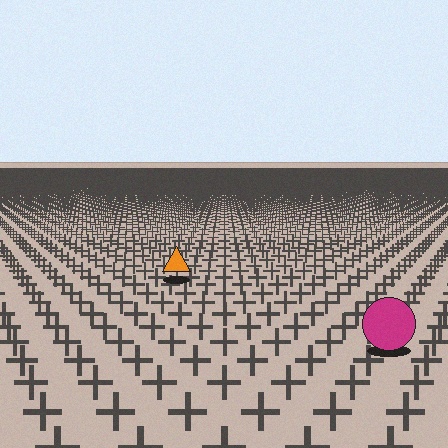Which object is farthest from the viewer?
The orange triangle is farthest from the viewer. It appears smaller and the ground texture around it is denser.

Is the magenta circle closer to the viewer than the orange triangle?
Yes. The magenta circle is closer — you can tell from the texture gradient: the ground texture is coarser near it.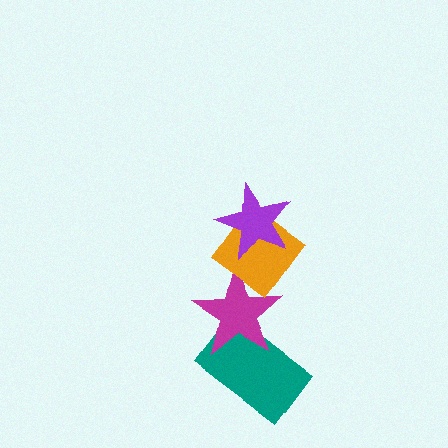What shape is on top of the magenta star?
The orange diamond is on top of the magenta star.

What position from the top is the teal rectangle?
The teal rectangle is 4th from the top.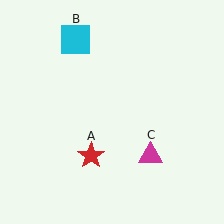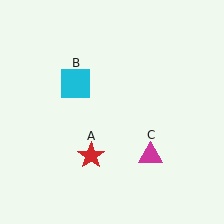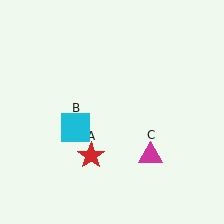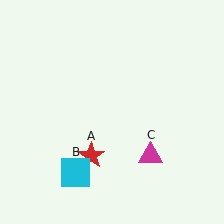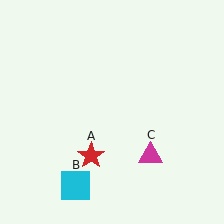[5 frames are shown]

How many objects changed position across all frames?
1 object changed position: cyan square (object B).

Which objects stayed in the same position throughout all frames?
Red star (object A) and magenta triangle (object C) remained stationary.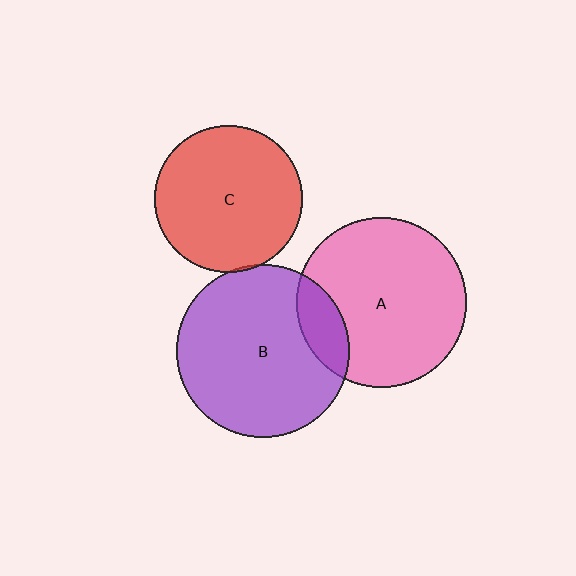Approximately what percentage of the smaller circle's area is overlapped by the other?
Approximately 15%.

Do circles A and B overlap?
Yes.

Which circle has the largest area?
Circle B (purple).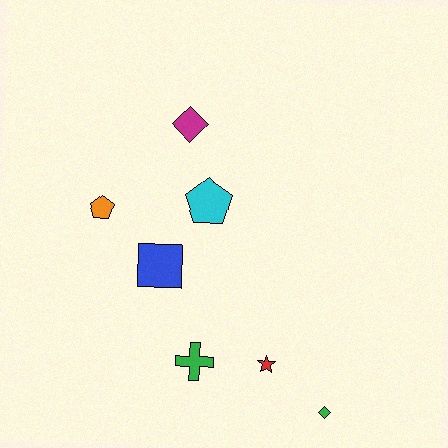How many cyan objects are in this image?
There is 1 cyan object.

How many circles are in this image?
There are no circles.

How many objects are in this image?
There are 7 objects.